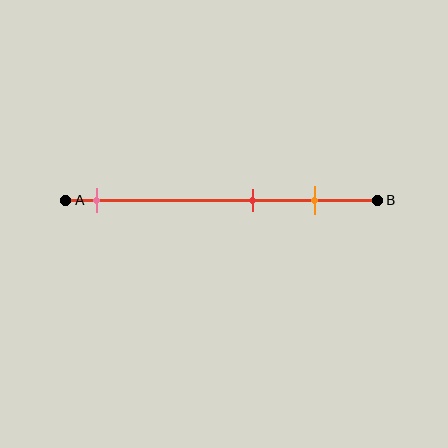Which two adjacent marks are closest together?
The red and orange marks are the closest adjacent pair.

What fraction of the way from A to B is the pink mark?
The pink mark is approximately 10% (0.1) of the way from A to B.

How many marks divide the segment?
There are 3 marks dividing the segment.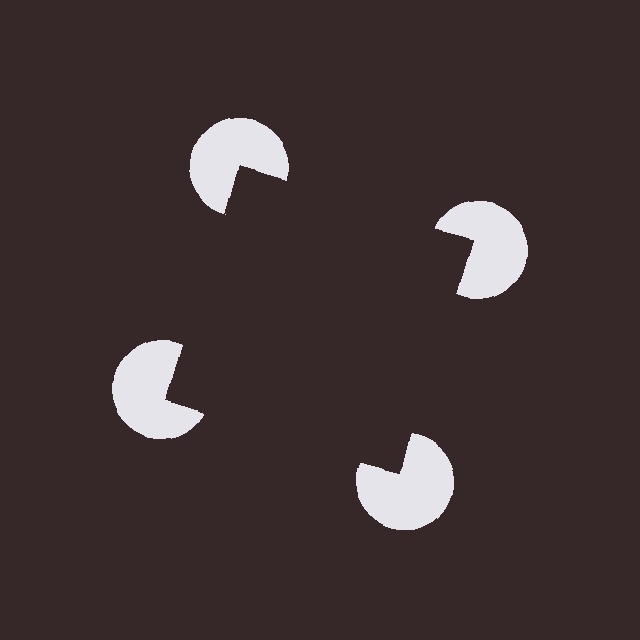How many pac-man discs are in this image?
There are 4 — one at each vertex of the illusory square.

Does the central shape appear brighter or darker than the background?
It typically appears slightly darker than the background, even though no actual brightness change is drawn.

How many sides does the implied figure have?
4 sides.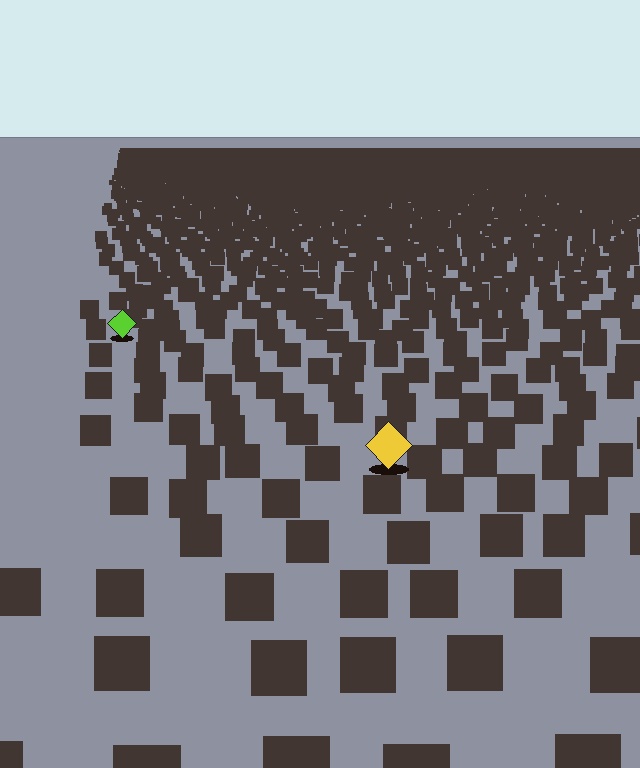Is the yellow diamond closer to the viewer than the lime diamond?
Yes. The yellow diamond is closer — you can tell from the texture gradient: the ground texture is coarser near it.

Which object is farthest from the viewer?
The lime diamond is farthest from the viewer. It appears smaller and the ground texture around it is denser.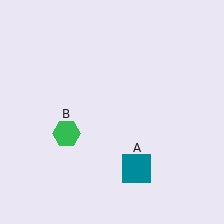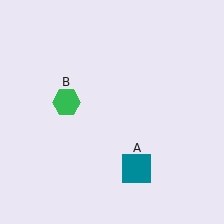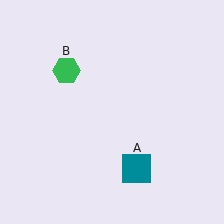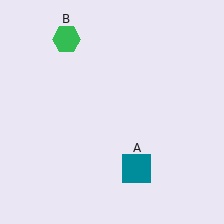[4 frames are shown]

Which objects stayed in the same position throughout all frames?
Teal square (object A) remained stationary.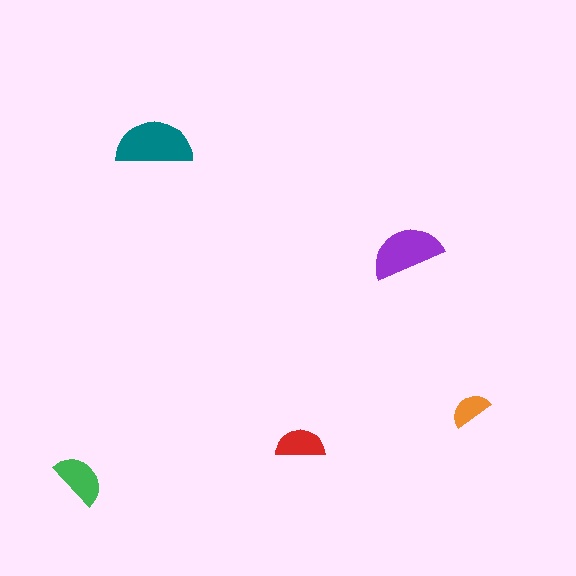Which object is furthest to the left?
The green semicircle is leftmost.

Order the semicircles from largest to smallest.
the teal one, the purple one, the green one, the red one, the orange one.